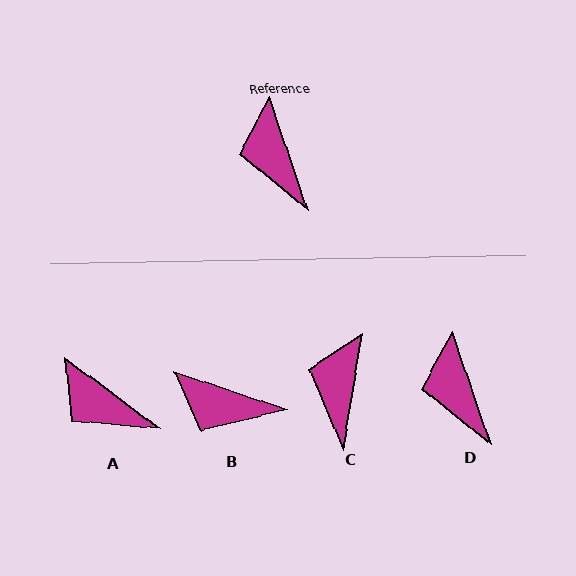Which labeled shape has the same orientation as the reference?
D.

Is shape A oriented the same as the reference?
No, it is off by about 34 degrees.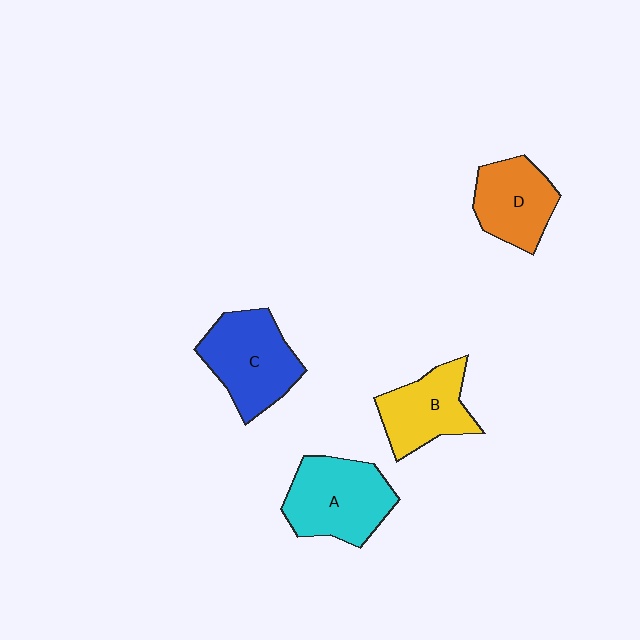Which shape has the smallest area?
Shape D (orange).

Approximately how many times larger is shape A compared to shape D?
Approximately 1.3 times.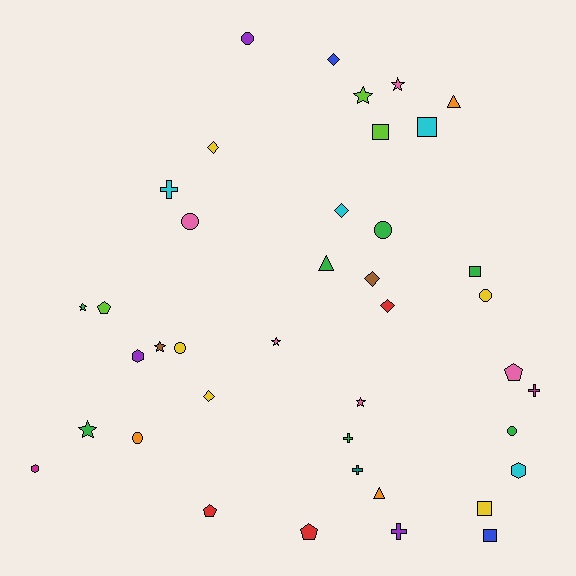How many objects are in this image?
There are 40 objects.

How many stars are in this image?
There are 7 stars.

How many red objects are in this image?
There are 3 red objects.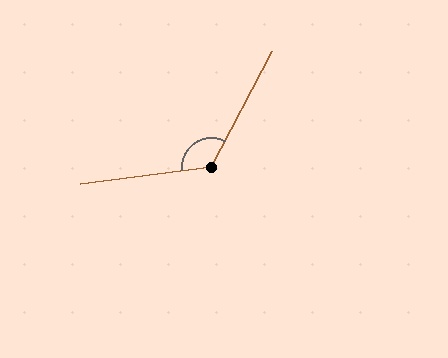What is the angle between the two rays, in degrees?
Approximately 125 degrees.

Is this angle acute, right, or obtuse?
It is obtuse.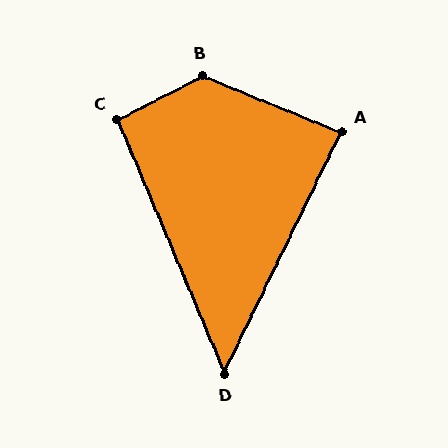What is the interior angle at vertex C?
Approximately 94 degrees (approximately right).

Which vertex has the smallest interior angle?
D, at approximately 49 degrees.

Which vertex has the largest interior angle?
B, at approximately 131 degrees.